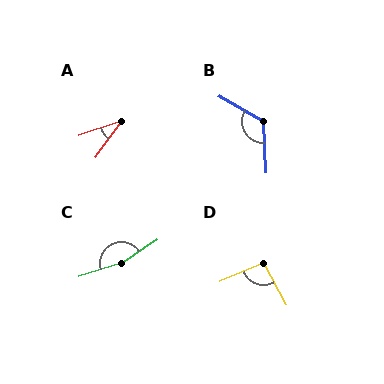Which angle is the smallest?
A, at approximately 35 degrees.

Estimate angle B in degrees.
Approximately 123 degrees.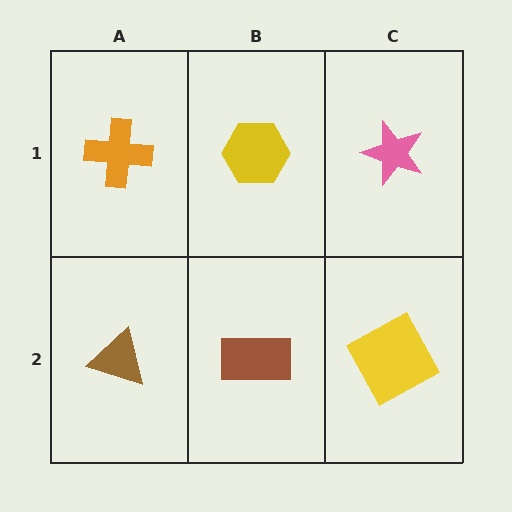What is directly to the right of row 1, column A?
A yellow hexagon.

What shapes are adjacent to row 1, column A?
A brown triangle (row 2, column A), a yellow hexagon (row 1, column B).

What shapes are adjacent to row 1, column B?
A brown rectangle (row 2, column B), an orange cross (row 1, column A), a pink star (row 1, column C).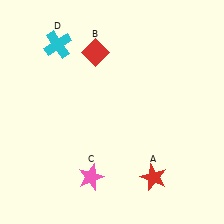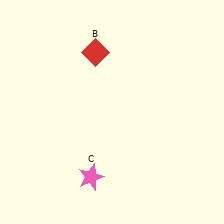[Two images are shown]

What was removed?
The red star (A), the cyan cross (D) were removed in Image 2.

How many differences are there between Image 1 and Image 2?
There are 2 differences between the two images.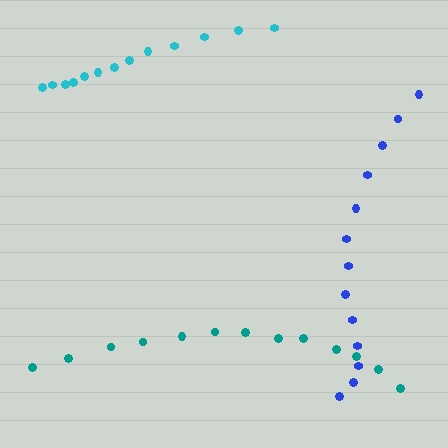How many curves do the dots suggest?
There are 3 distinct paths.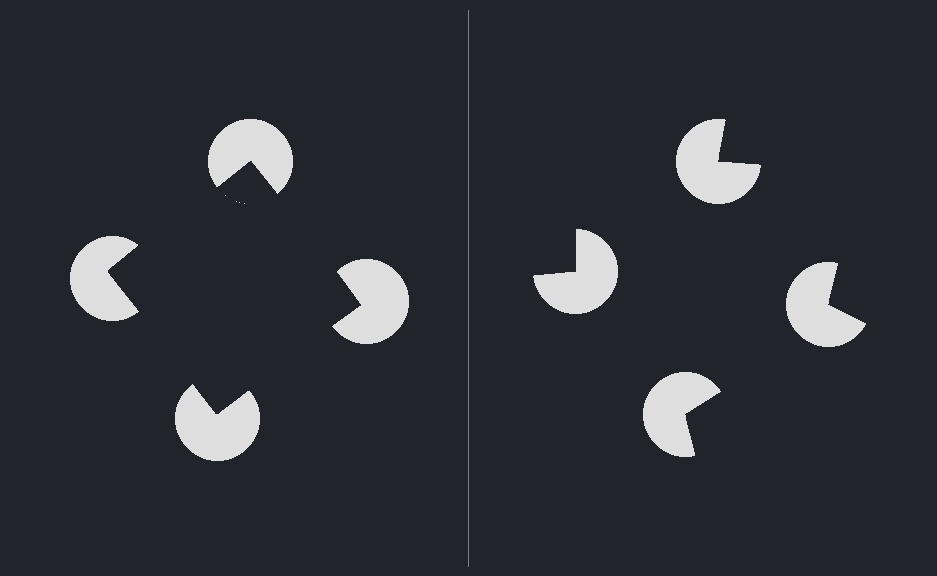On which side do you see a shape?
An illusory square appears on the left side. On the right side the wedge cuts are rotated, so no coherent shape forms.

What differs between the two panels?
The pac-man discs are positioned identically on both sides; only the wedge orientations differ. On the left they align to a square; on the right they are misaligned.